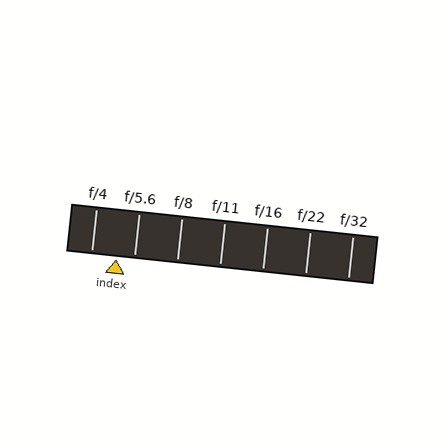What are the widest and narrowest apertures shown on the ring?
The widest aperture shown is f/4 and the narrowest is f/32.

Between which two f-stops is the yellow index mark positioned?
The index mark is between f/4 and f/5.6.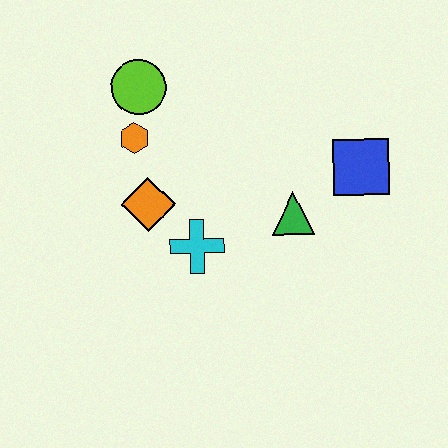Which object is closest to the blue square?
The green triangle is closest to the blue square.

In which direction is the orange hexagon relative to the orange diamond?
The orange hexagon is above the orange diamond.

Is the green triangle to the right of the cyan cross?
Yes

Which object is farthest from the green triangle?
The lime circle is farthest from the green triangle.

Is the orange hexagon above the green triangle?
Yes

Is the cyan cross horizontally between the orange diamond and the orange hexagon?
No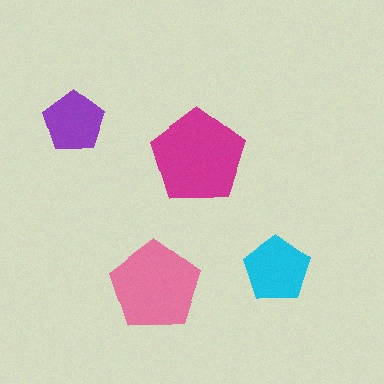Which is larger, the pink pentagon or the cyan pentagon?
The pink one.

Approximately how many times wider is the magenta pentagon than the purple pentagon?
About 1.5 times wider.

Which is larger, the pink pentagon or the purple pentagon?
The pink one.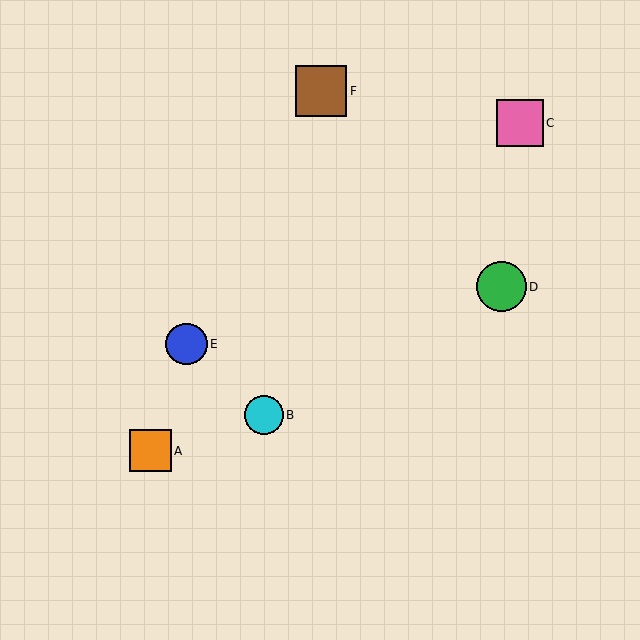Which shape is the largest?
The brown square (labeled F) is the largest.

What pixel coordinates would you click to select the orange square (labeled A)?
Click at (151, 451) to select the orange square A.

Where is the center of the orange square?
The center of the orange square is at (151, 451).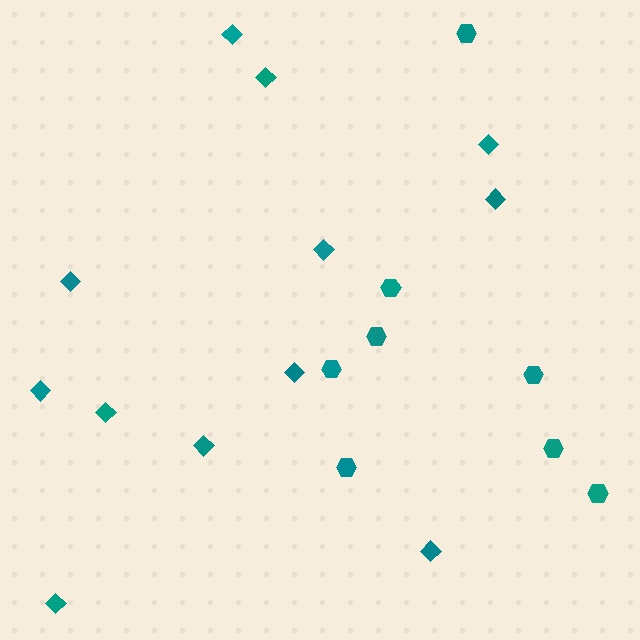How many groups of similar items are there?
There are 2 groups: one group of hexagons (8) and one group of diamonds (12).